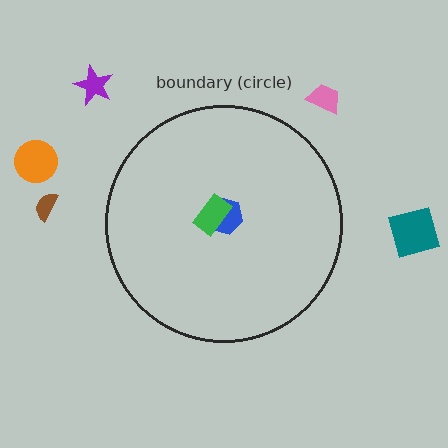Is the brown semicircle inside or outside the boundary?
Outside.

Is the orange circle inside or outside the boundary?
Outside.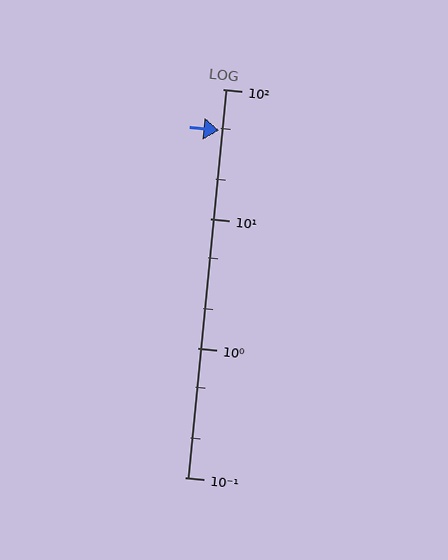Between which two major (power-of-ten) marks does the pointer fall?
The pointer is between 10 and 100.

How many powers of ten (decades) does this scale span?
The scale spans 3 decades, from 0.1 to 100.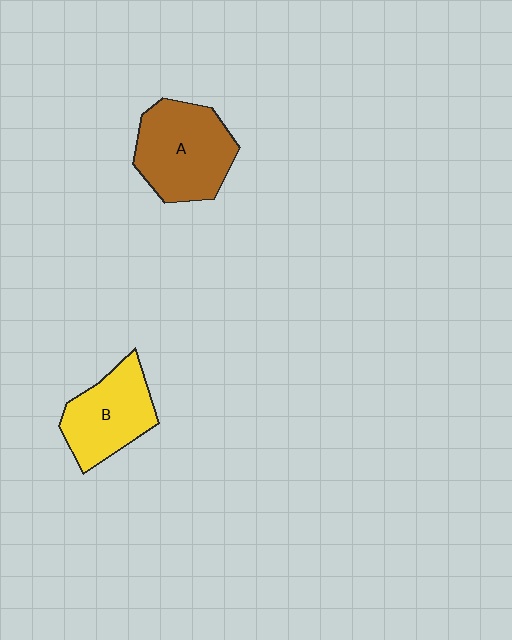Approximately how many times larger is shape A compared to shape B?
Approximately 1.2 times.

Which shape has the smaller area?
Shape B (yellow).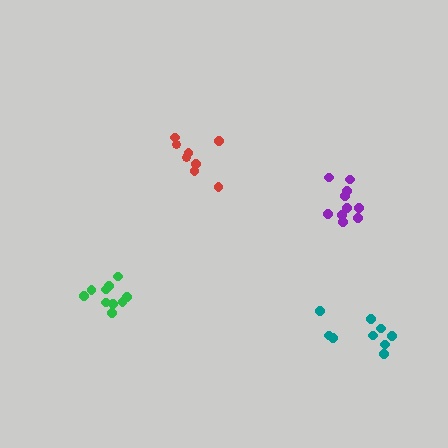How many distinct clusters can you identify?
There are 4 distinct clusters.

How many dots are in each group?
Group 1: 10 dots, Group 2: 9 dots, Group 3: 10 dots, Group 4: 9 dots (38 total).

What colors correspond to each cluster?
The clusters are colored: green, red, purple, teal.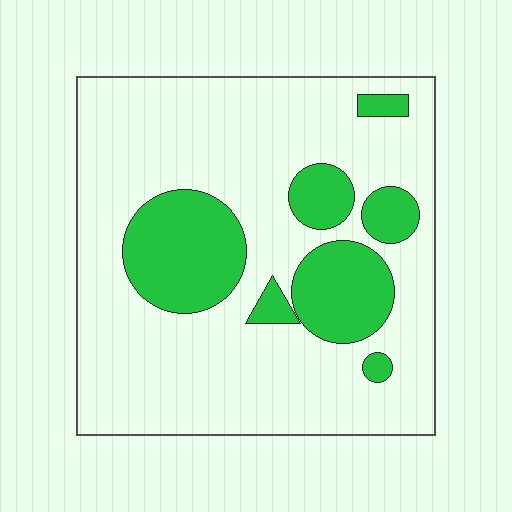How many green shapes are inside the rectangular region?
7.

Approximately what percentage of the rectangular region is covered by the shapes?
Approximately 25%.